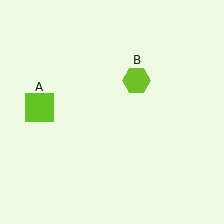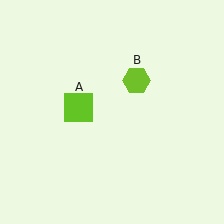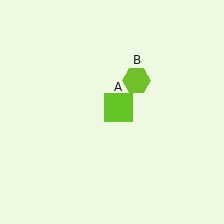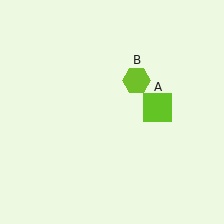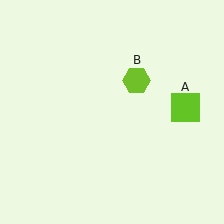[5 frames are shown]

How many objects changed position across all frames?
1 object changed position: lime square (object A).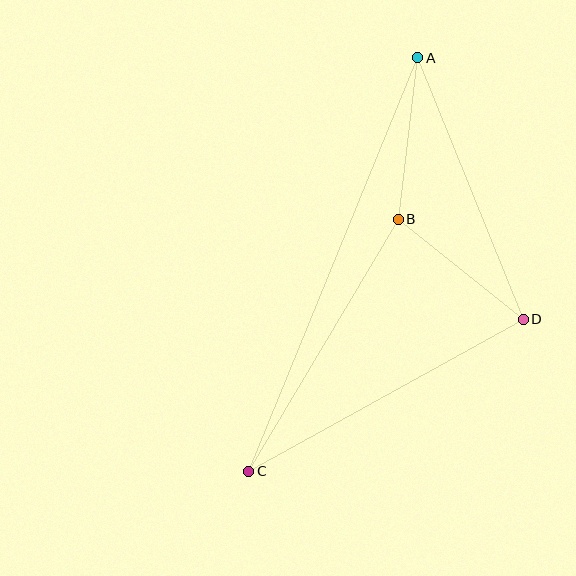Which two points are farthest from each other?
Points A and C are farthest from each other.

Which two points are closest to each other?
Points B and D are closest to each other.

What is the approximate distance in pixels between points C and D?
The distance between C and D is approximately 314 pixels.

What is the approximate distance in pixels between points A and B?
The distance between A and B is approximately 163 pixels.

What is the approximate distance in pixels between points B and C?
The distance between B and C is approximately 293 pixels.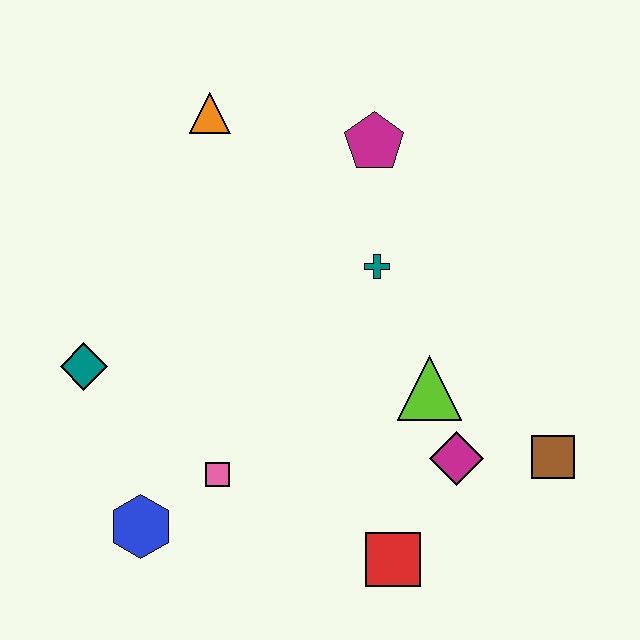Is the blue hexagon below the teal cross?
Yes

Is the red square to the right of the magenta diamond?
No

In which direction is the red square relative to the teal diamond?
The red square is to the right of the teal diamond.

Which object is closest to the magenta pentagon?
The teal cross is closest to the magenta pentagon.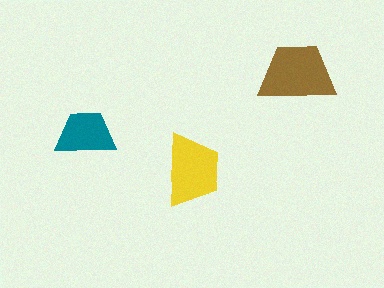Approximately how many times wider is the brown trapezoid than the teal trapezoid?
About 1.5 times wider.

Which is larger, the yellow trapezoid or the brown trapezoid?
The brown one.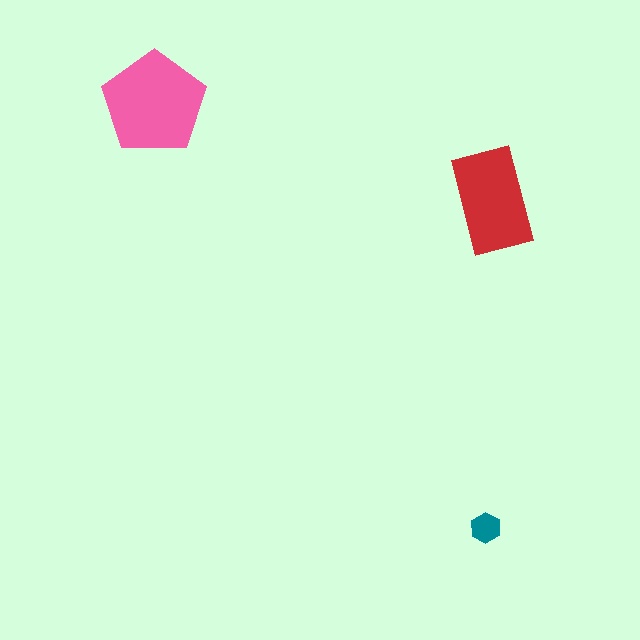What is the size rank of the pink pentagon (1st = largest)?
1st.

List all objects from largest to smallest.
The pink pentagon, the red rectangle, the teal hexagon.